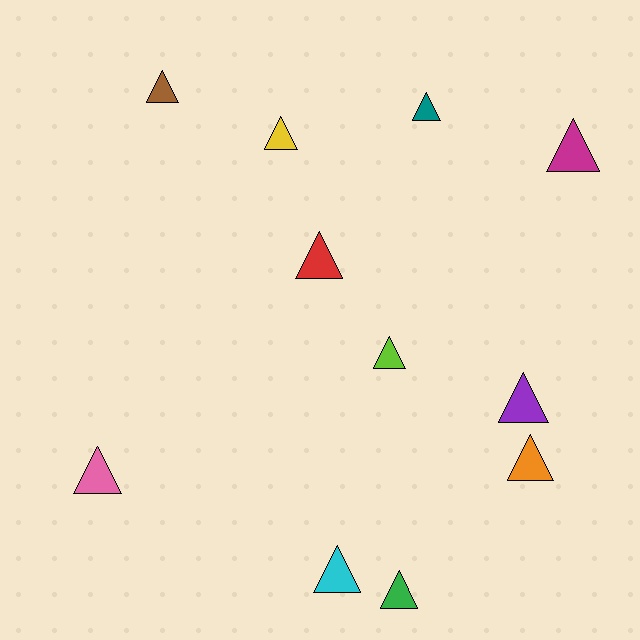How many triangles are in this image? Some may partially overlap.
There are 11 triangles.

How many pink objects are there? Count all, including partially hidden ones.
There is 1 pink object.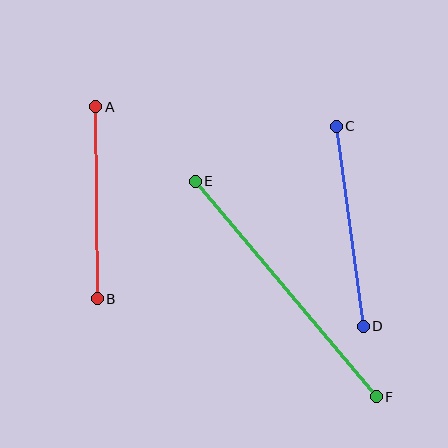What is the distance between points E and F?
The distance is approximately 281 pixels.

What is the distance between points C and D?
The distance is approximately 202 pixels.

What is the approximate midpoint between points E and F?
The midpoint is at approximately (286, 289) pixels.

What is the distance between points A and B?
The distance is approximately 192 pixels.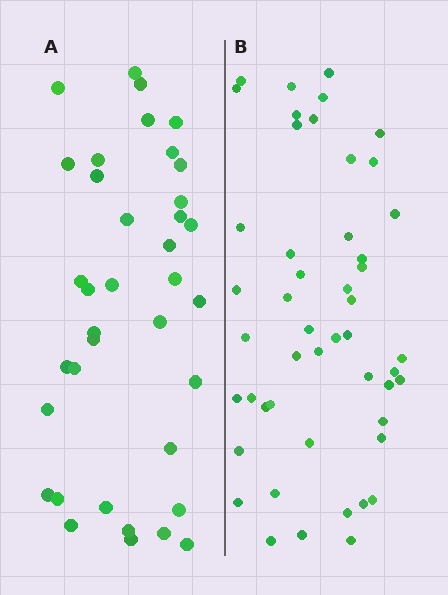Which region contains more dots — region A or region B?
Region B (the right region) has more dots.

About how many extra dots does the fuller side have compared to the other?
Region B has roughly 12 or so more dots than region A.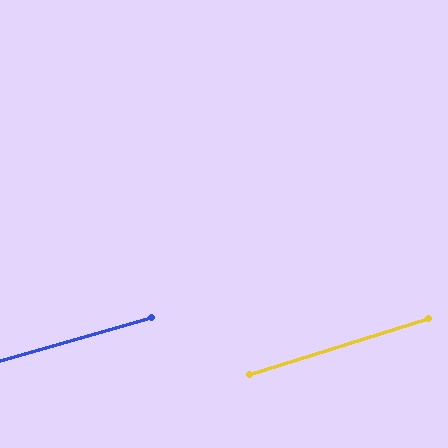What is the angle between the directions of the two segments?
Approximately 1 degree.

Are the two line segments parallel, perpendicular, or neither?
Parallel — their directions differ by only 1.5°.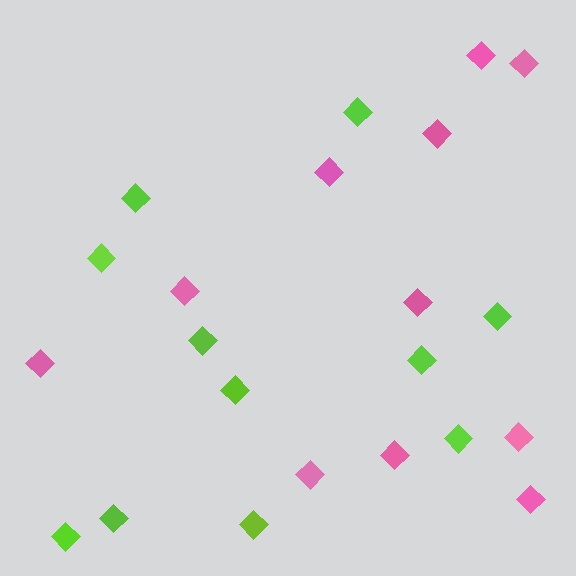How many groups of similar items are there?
There are 2 groups: one group of lime diamonds (11) and one group of pink diamonds (11).